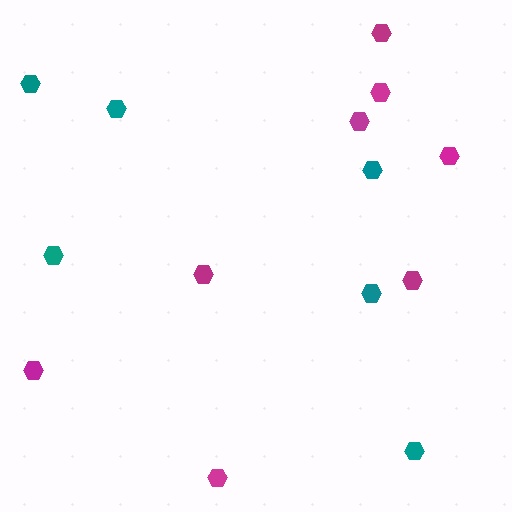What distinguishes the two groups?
There are 2 groups: one group of teal hexagons (6) and one group of magenta hexagons (8).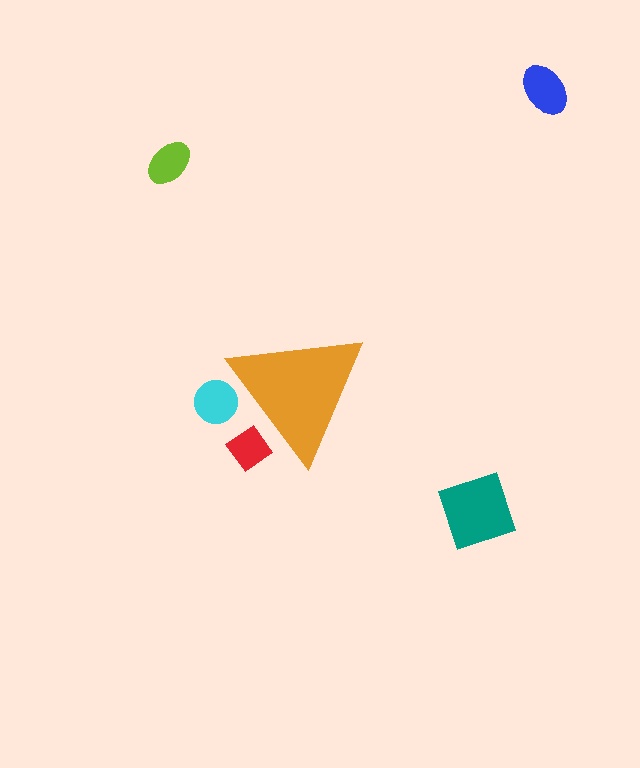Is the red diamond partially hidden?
Yes, the red diamond is partially hidden behind the orange triangle.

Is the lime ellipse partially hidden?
No, the lime ellipse is fully visible.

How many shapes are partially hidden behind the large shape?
2 shapes are partially hidden.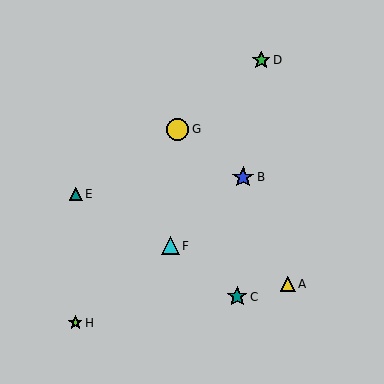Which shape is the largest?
The yellow circle (labeled G) is the largest.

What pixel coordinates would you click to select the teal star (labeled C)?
Click at (237, 297) to select the teal star C.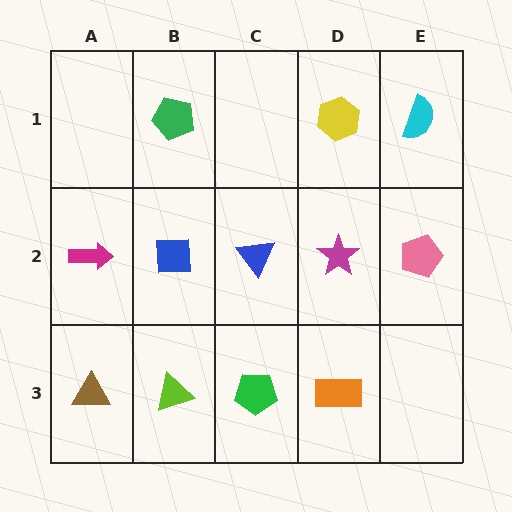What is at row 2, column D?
A magenta star.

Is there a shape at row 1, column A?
No, that cell is empty.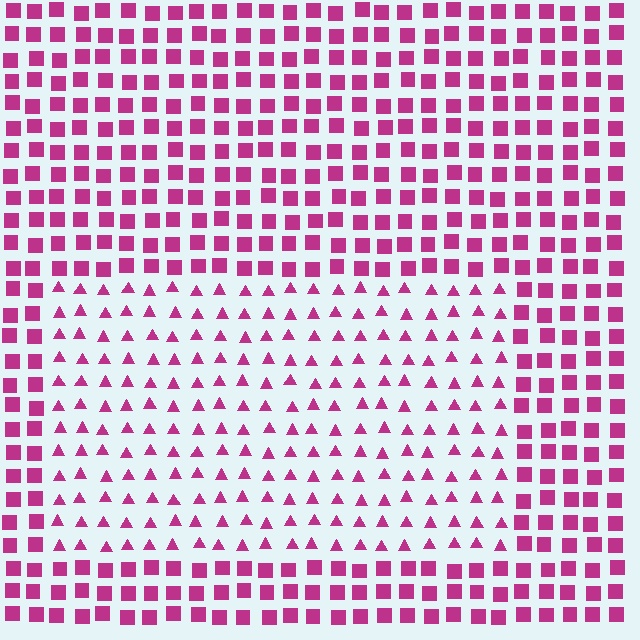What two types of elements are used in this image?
The image uses triangles inside the rectangle region and squares outside it.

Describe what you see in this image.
The image is filled with small magenta elements arranged in a uniform grid. A rectangle-shaped region contains triangles, while the surrounding area contains squares. The boundary is defined purely by the change in element shape.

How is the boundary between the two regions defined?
The boundary is defined by a change in element shape: triangles inside vs. squares outside. All elements share the same color and spacing.